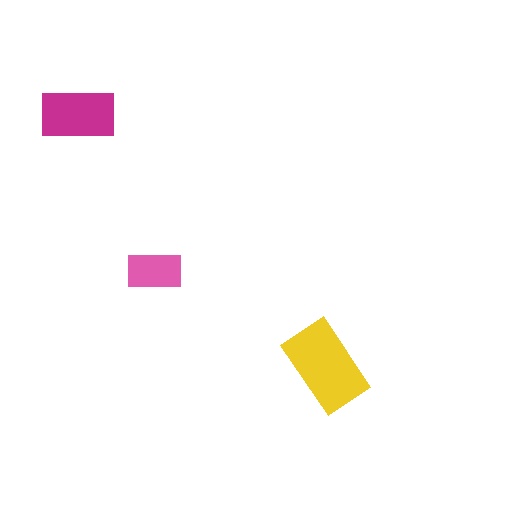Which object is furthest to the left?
The magenta rectangle is leftmost.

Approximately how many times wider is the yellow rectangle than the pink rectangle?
About 1.5 times wider.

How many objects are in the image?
There are 3 objects in the image.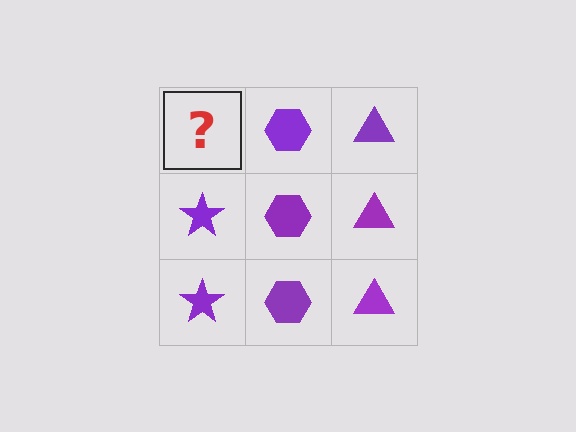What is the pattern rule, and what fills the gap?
The rule is that each column has a consistent shape. The gap should be filled with a purple star.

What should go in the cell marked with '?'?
The missing cell should contain a purple star.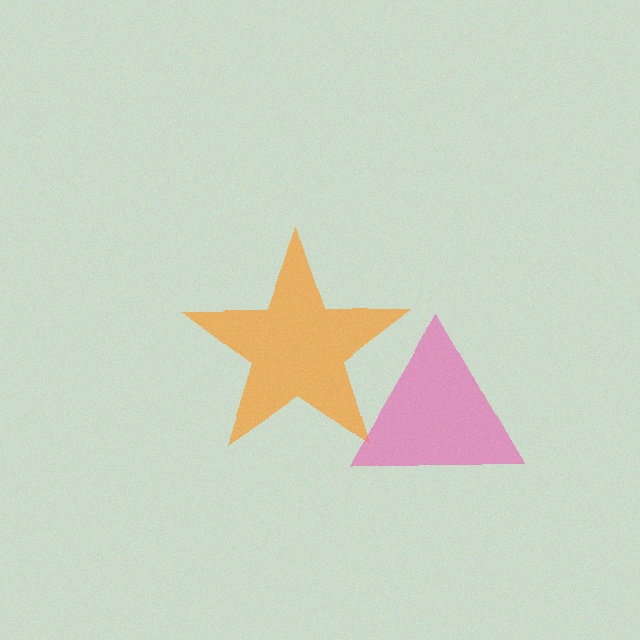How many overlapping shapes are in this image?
There are 2 overlapping shapes in the image.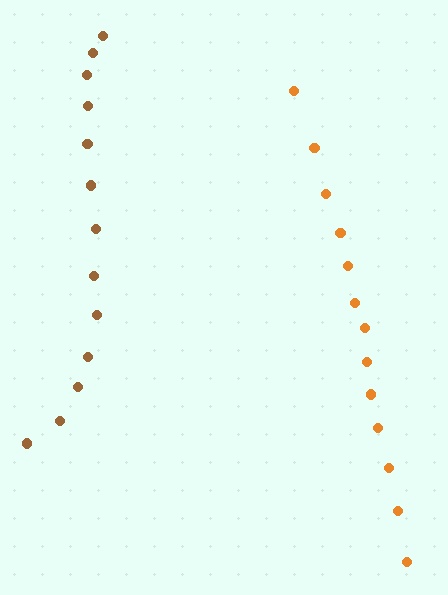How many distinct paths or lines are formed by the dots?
There are 2 distinct paths.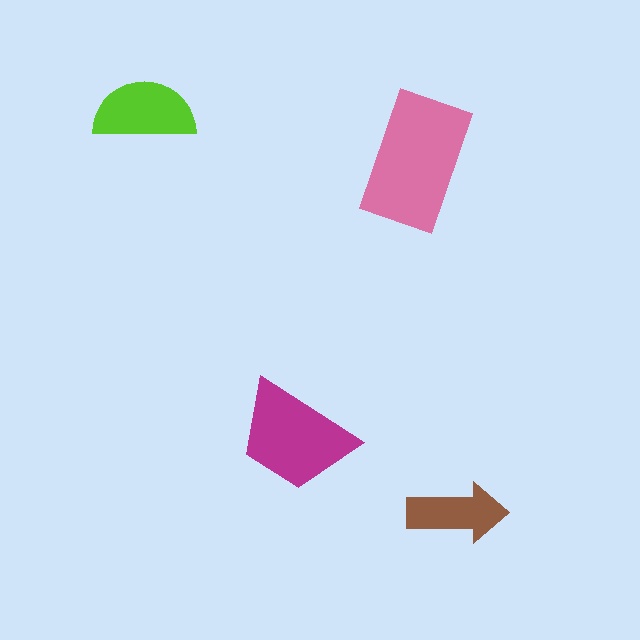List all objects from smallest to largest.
The brown arrow, the lime semicircle, the magenta trapezoid, the pink rectangle.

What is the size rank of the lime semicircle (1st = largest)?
3rd.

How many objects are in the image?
There are 4 objects in the image.